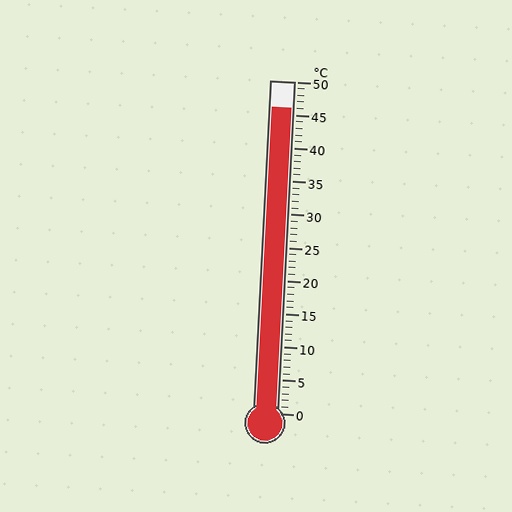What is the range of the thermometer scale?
The thermometer scale ranges from 0°C to 50°C.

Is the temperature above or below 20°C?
The temperature is above 20°C.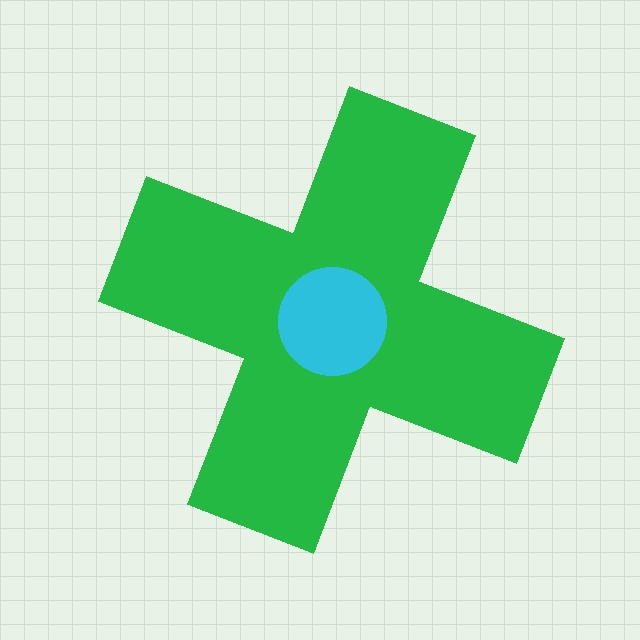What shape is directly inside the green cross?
The cyan circle.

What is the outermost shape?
The green cross.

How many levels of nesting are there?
2.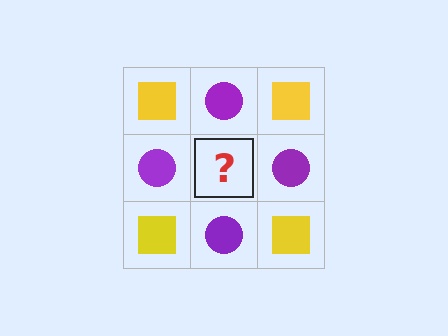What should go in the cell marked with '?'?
The missing cell should contain a yellow square.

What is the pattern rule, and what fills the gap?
The rule is that it alternates yellow square and purple circle in a checkerboard pattern. The gap should be filled with a yellow square.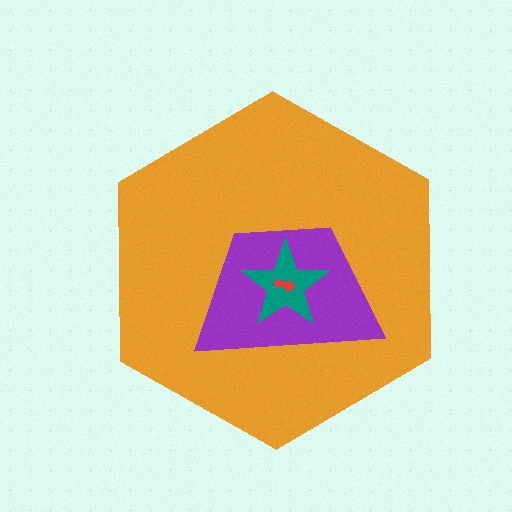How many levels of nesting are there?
4.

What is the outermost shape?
The orange hexagon.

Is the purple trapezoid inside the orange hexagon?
Yes.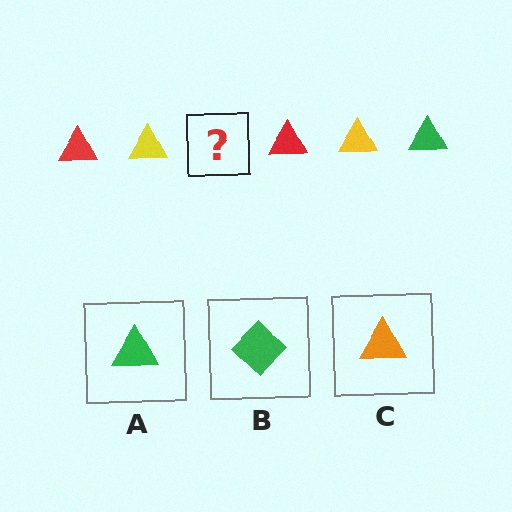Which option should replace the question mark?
Option A.